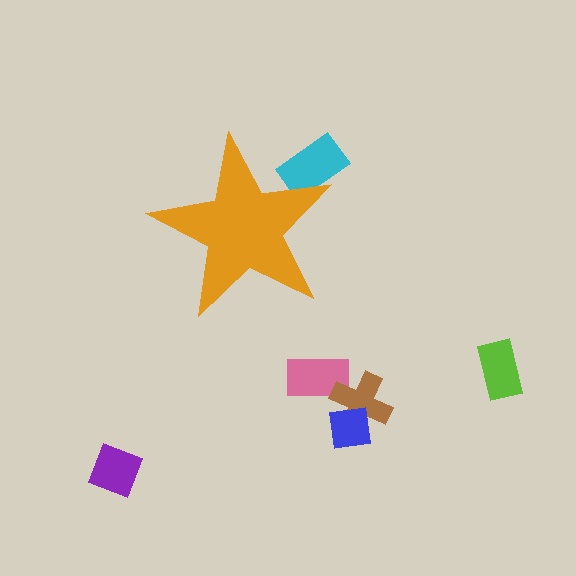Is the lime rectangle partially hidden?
No, the lime rectangle is fully visible.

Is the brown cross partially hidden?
No, the brown cross is fully visible.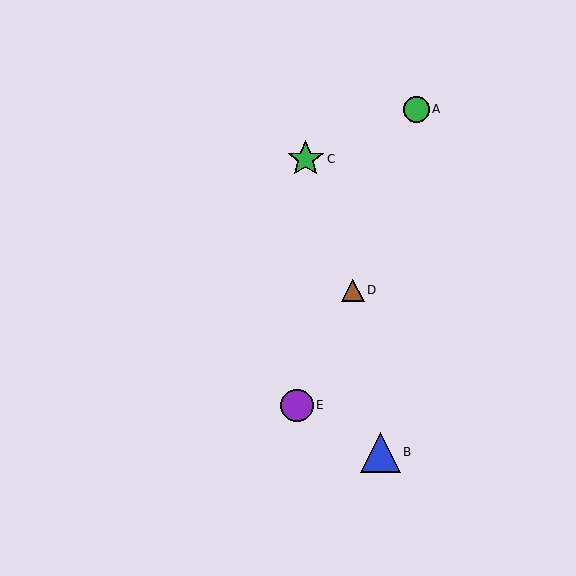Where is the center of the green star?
The center of the green star is at (306, 159).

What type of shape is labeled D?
Shape D is a brown triangle.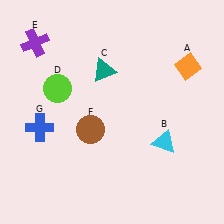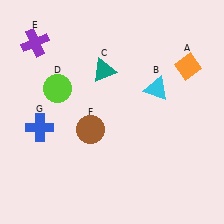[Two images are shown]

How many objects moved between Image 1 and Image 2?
1 object moved between the two images.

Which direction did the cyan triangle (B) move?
The cyan triangle (B) moved up.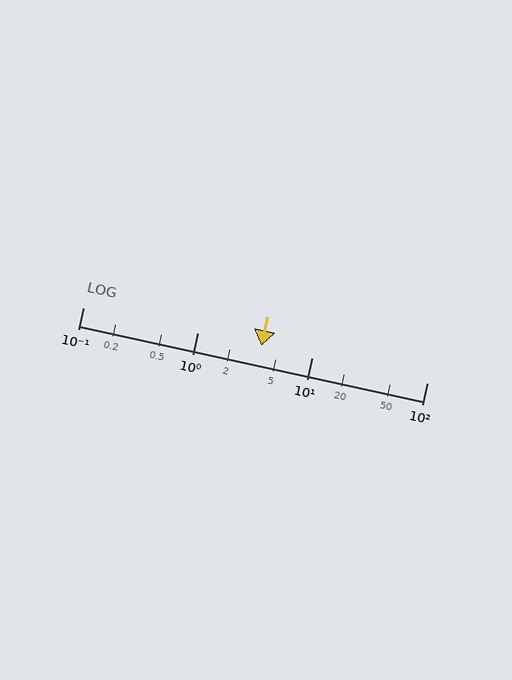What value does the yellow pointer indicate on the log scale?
The pointer indicates approximately 3.6.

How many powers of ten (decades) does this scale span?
The scale spans 3 decades, from 0.1 to 100.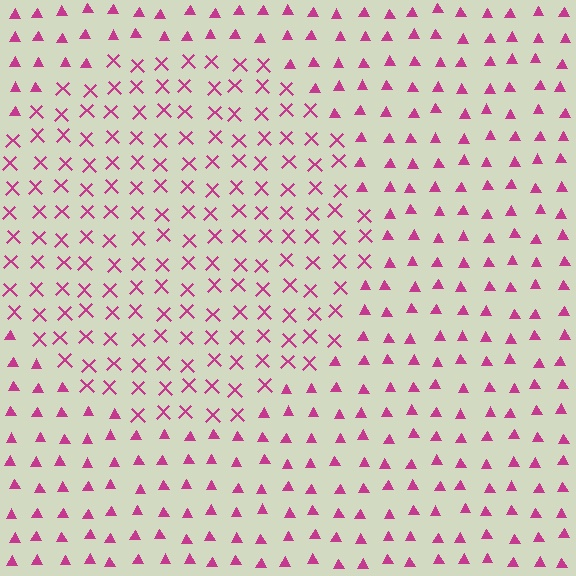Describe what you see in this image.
The image is filled with small magenta elements arranged in a uniform grid. A circle-shaped region contains X marks, while the surrounding area contains triangles. The boundary is defined purely by the change in element shape.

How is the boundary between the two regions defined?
The boundary is defined by a change in element shape: X marks inside vs. triangles outside. All elements share the same color and spacing.